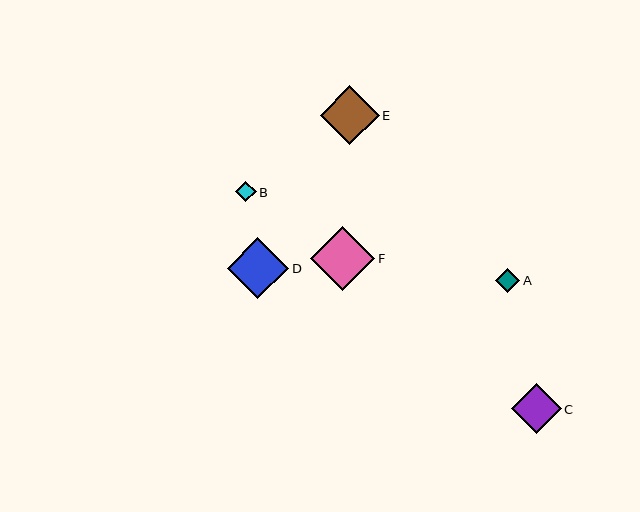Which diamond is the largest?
Diamond F is the largest with a size of approximately 64 pixels.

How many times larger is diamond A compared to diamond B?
Diamond A is approximately 1.2 times the size of diamond B.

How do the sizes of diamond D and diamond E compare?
Diamond D and diamond E are approximately the same size.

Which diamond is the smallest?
Diamond B is the smallest with a size of approximately 21 pixels.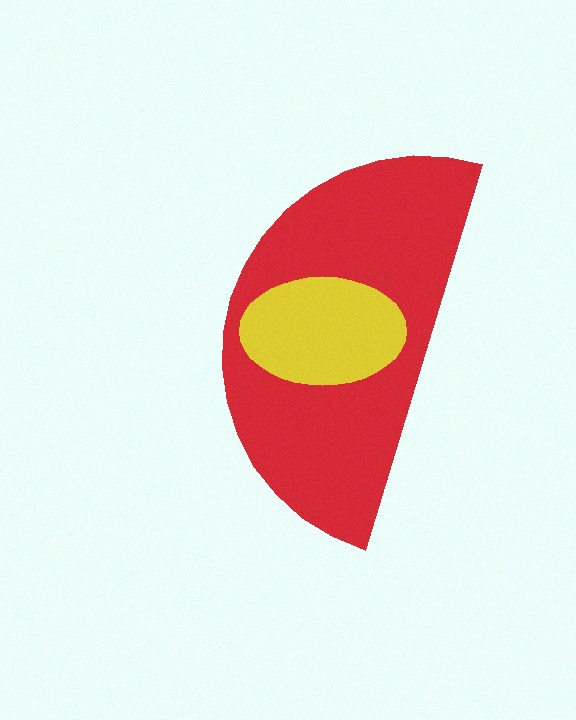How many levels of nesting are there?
2.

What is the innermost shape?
The yellow ellipse.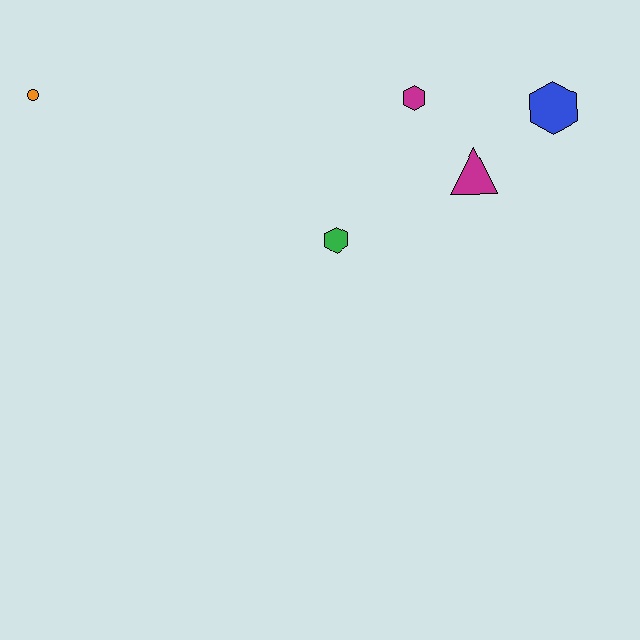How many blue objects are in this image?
There is 1 blue object.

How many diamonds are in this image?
There are no diamonds.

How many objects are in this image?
There are 5 objects.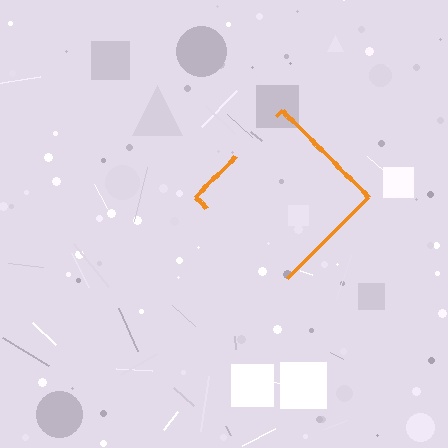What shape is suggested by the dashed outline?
The dashed outline suggests a diamond.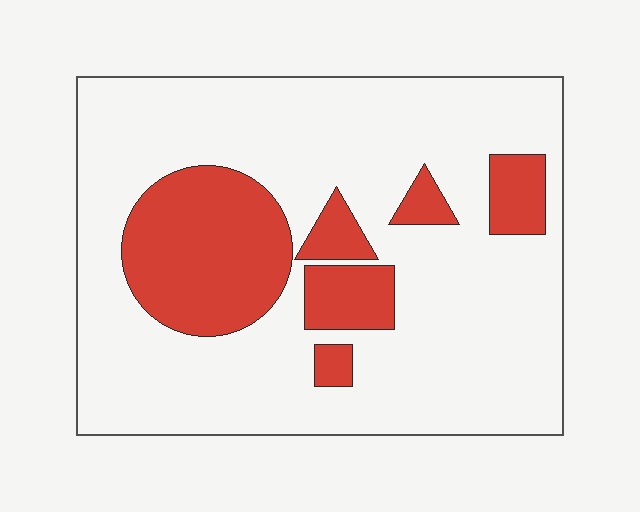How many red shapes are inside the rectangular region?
6.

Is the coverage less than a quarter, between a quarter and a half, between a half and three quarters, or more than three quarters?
Less than a quarter.